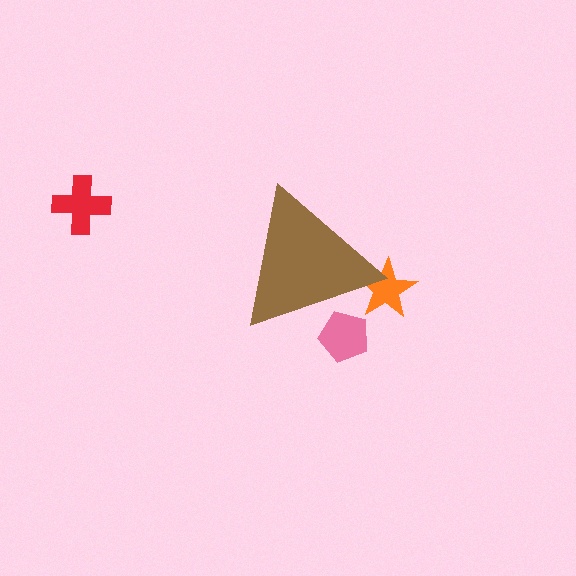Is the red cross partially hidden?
No, the red cross is fully visible.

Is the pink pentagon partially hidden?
Yes, the pink pentagon is partially hidden behind the brown triangle.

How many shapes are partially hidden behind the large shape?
2 shapes are partially hidden.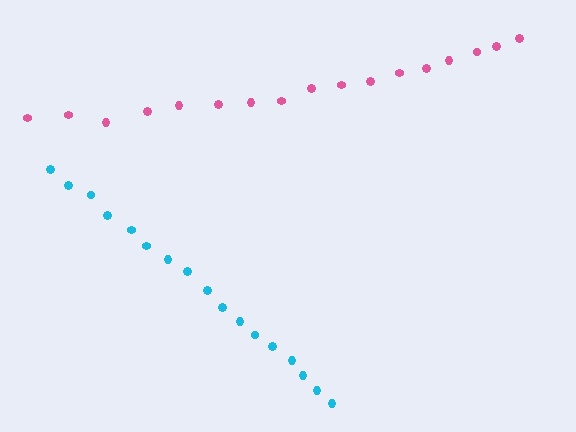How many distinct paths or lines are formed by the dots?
There are 2 distinct paths.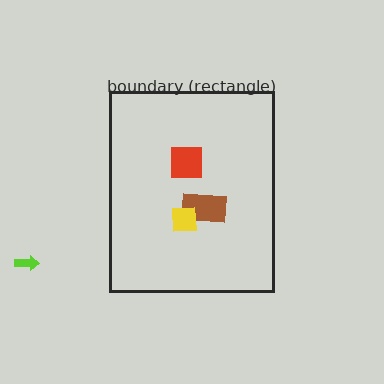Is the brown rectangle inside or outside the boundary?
Inside.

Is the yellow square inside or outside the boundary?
Inside.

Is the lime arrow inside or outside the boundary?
Outside.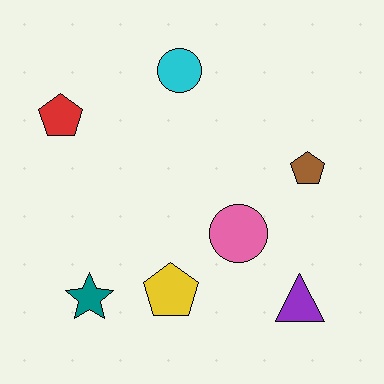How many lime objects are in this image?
There are no lime objects.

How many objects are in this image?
There are 7 objects.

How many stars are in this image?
There is 1 star.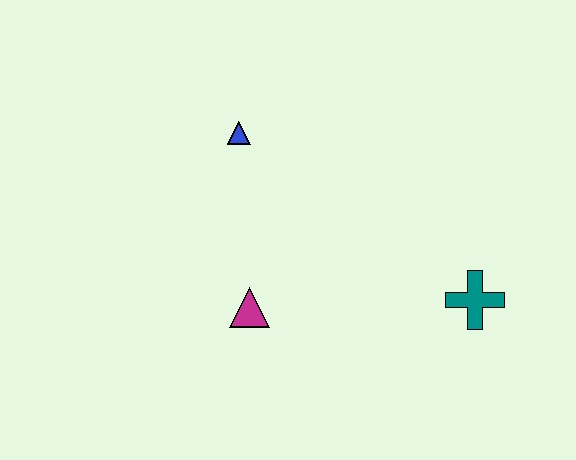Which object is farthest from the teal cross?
The blue triangle is farthest from the teal cross.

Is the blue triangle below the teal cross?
No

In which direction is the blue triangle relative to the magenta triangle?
The blue triangle is above the magenta triangle.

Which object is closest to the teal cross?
The magenta triangle is closest to the teal cross.